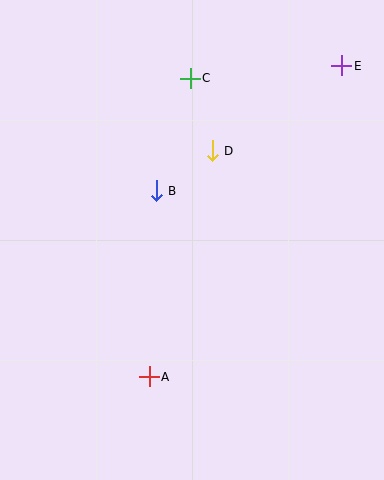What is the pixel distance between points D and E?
The distance between D and E is 155 pixels.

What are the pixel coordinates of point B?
Point B is at (156, 191).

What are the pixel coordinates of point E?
Point E is at (342, 66).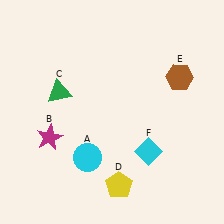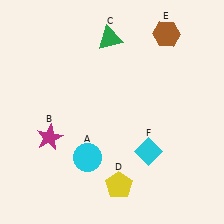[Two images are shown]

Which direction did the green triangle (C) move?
The green triangle (C) moved up.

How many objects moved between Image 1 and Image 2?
2 objects moved between the two images.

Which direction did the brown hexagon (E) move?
The brown hexagon (E) moved up.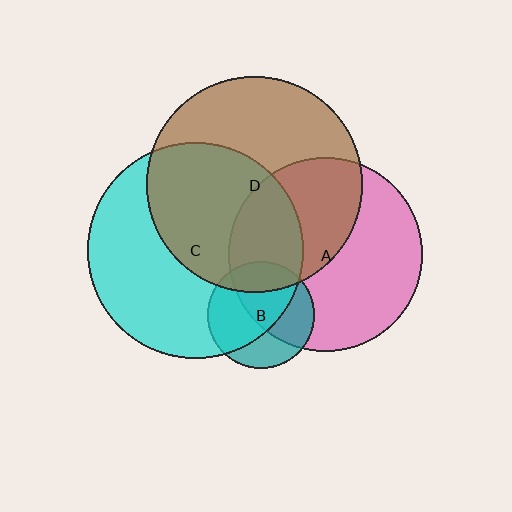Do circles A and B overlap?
Yes.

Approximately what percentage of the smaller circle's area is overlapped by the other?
Approximately 55%.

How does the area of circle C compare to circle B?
Approximately 4.1 times.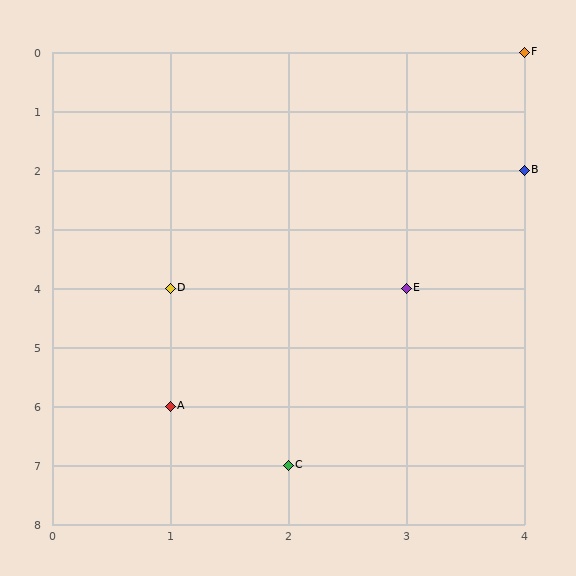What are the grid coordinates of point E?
Point E is at grid coordinates (3, 4).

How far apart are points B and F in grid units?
Points B and F are 2 rows apart.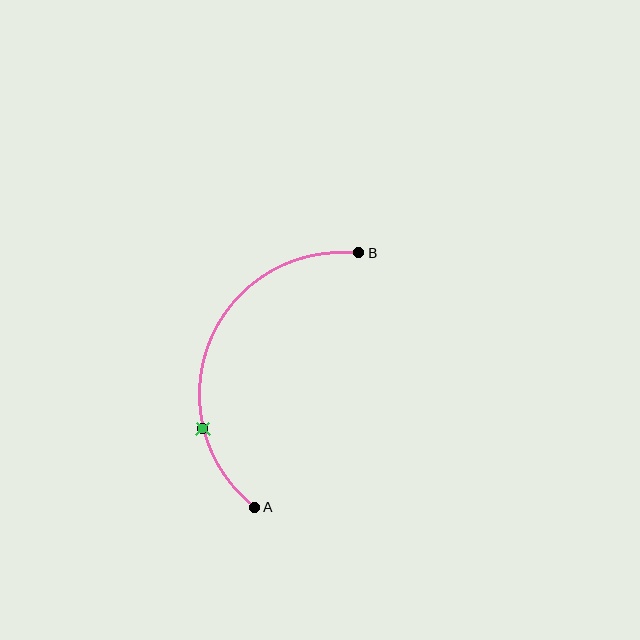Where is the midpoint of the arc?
The arc midpoint is the point on the curve farthest from the straight line joining A and B. It sits to the left of that line.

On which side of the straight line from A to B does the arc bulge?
The arc bulges to the left of the straight line connecting A and B.